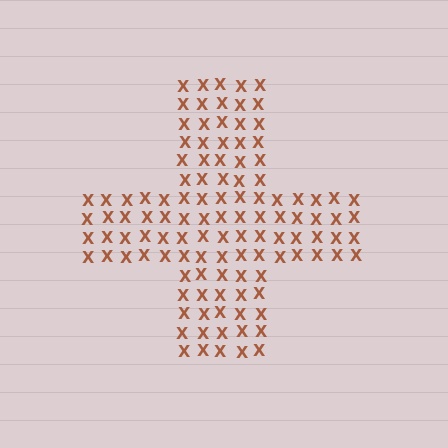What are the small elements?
The small elements are letter X's.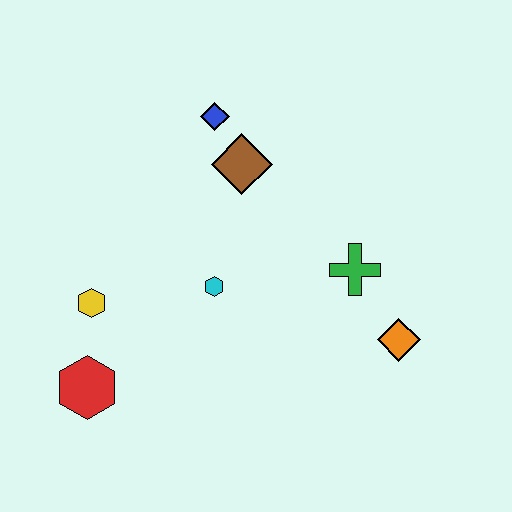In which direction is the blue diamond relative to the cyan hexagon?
The blue diamond is above the cyan hexagon.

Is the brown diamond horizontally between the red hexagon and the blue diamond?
No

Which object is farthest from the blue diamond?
The red hexagon is farthest from the blue diamond.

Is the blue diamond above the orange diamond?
Yes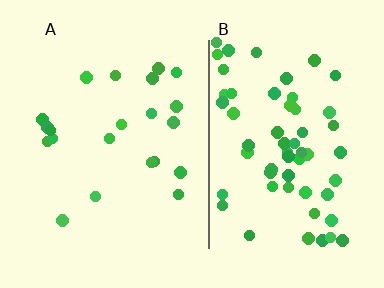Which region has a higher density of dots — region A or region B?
B (the right).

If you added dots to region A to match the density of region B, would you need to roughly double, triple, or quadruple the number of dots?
Approximately triple.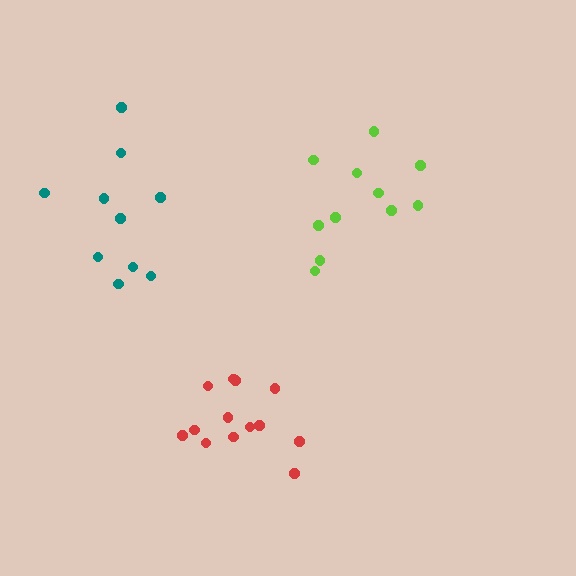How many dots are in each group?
Group 1: 13 dots, Group 2: 11 dots, Group 3: 10 dots (34 total).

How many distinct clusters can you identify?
There are 3 distinct clusters.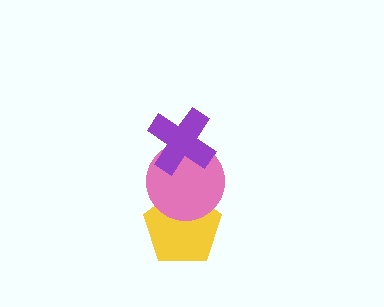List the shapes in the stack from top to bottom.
From top to bottom: the purple cross, the pink circle, the yellow pentagon.